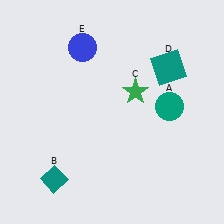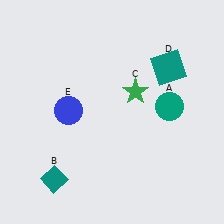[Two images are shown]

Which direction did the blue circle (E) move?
The blue circle (E) moved down.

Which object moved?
The blue circle (E) moved down.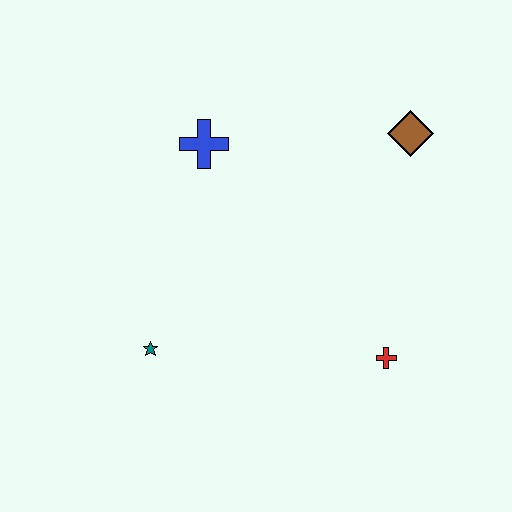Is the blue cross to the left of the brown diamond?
Yes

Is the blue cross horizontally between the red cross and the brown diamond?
No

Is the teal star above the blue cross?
No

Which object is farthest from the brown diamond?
The teal star is farthest from the brown diamond.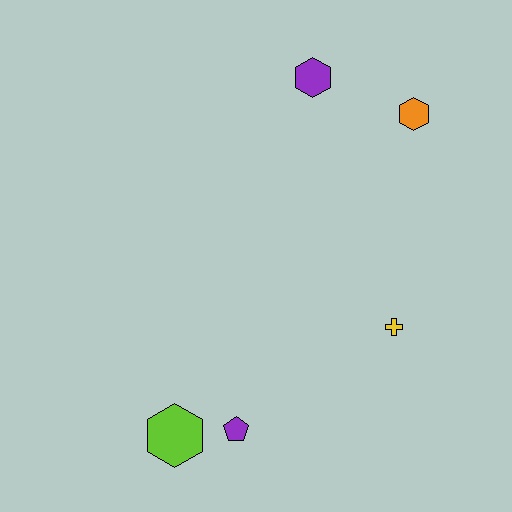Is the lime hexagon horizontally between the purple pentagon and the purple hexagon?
No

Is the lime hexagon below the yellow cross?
Yes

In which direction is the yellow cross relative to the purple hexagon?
The yellow cross is below the purple hexagon.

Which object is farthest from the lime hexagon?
The orange hexagon is farthest from the lime hexagon.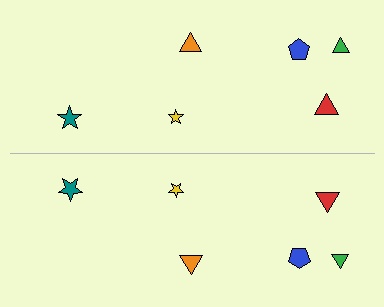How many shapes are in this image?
There are 12 shapes in this image.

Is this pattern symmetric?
Yes, this pattern has bilateral (reflection) symmetry.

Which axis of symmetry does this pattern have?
The pattern has a horizontal axis of symmetry running through the center of the image.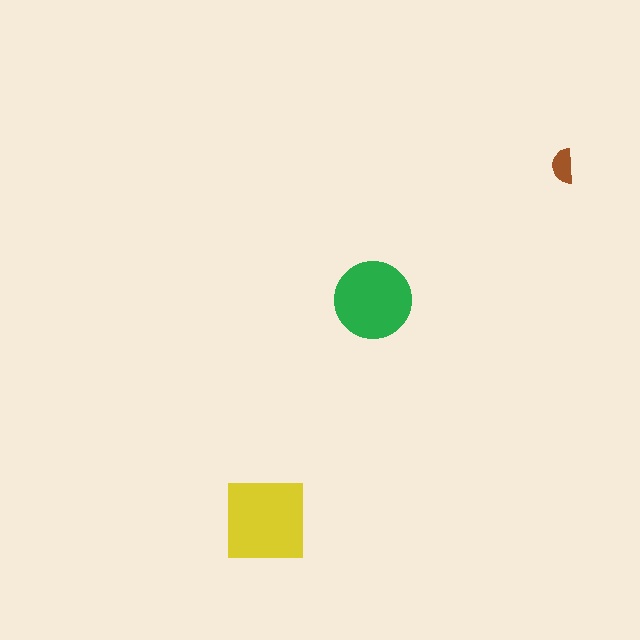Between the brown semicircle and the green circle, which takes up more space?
The green circle.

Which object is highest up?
The brown semicircle is topmost.